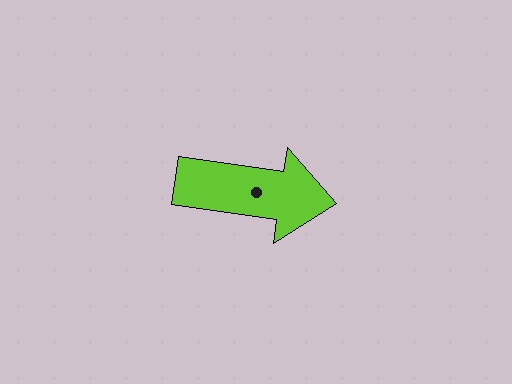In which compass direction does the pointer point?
East.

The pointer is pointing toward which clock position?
Roughly 3 o'clock.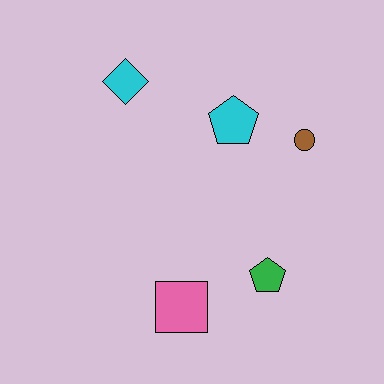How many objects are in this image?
There are 5 objects.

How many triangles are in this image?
There are no triangles.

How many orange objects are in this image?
There are no orange objects.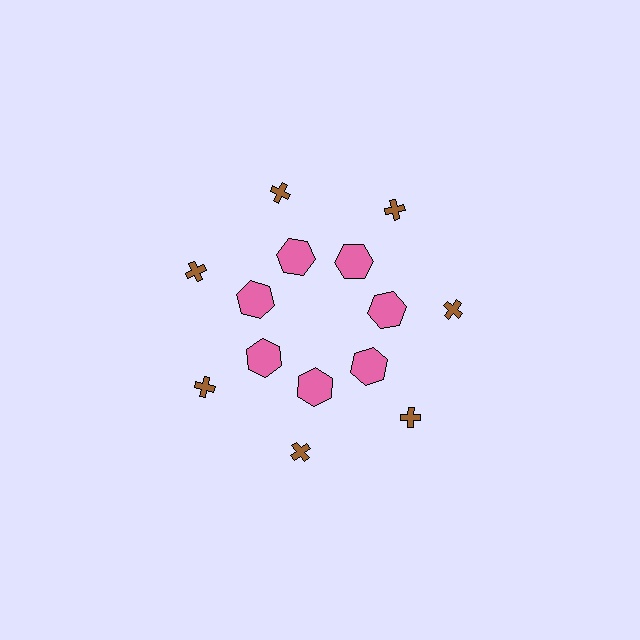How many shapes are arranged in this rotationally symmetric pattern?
There are 14 shapes, arranged in 7 groups of 2.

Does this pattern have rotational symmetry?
Yes, this pattern has 7-fold rotational symmetry. It looks the same after rotating 51 degrees around the center.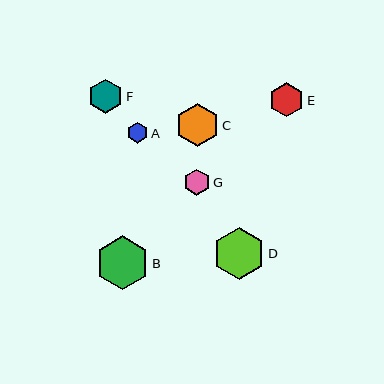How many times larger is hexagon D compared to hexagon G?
Hexagon D is approximately 2.0 times the size of hexagon G.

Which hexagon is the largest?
Hexagon B is the largest with a size of approximately 54 pixels.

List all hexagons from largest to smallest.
From largest to smallest: B, D, C, E, F, G, A.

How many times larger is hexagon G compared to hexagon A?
Hexagon G is approximately 1.3 times the size of hexagon A.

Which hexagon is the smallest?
Hexagon A is the smallest with a size of approximately 21 pixels.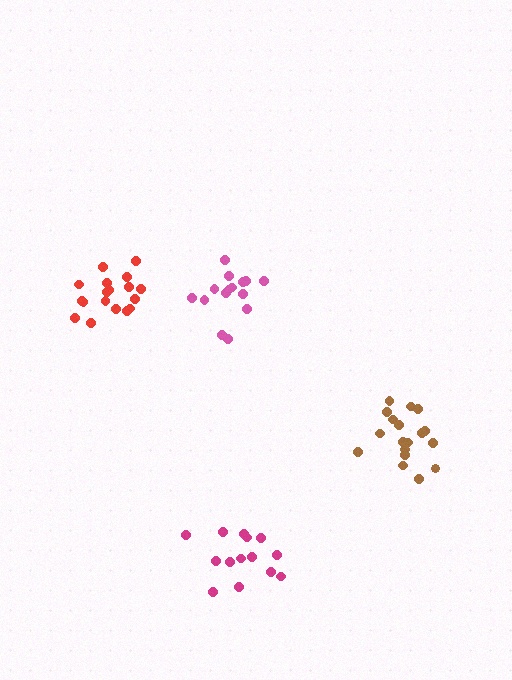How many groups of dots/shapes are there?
There are 4 groups.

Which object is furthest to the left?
The red cluster is leftmost.